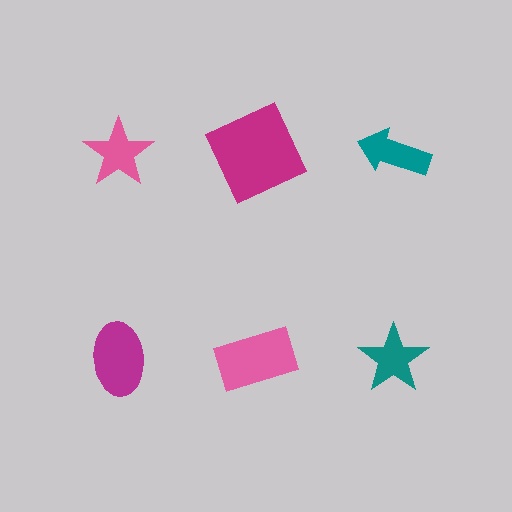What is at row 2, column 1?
A magenta ellipse.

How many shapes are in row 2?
3 shapes.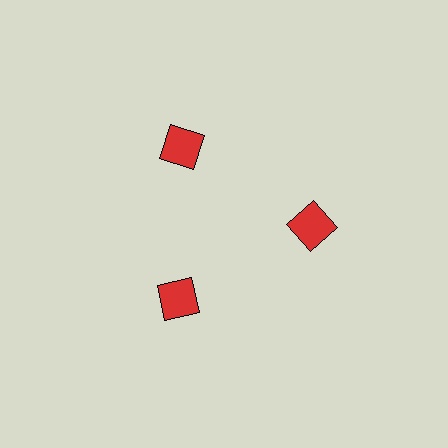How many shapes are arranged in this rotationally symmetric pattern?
There are 3 shapes, arranged in 3 groups of 1.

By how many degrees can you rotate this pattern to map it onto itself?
The pattern maps onto itself every 120 degrees of rotation.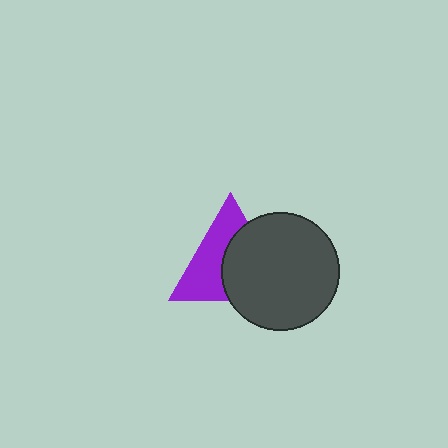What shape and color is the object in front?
The object in front is a dark gray circle.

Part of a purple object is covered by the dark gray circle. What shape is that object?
It is a triangle.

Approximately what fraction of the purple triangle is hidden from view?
Roughly 50% of the purple triangle is hidden behind the dark gray circle.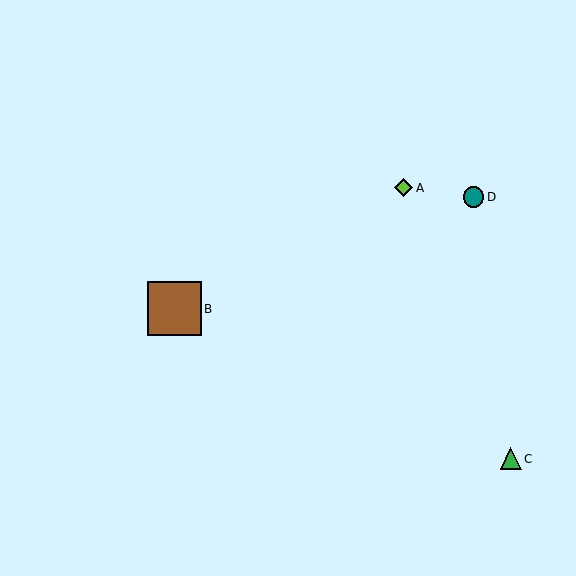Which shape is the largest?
The brown square (labeled B) is the largest.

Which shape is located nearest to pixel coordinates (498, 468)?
The green triangle (labeled C) at (511, 459) is nearest to that location.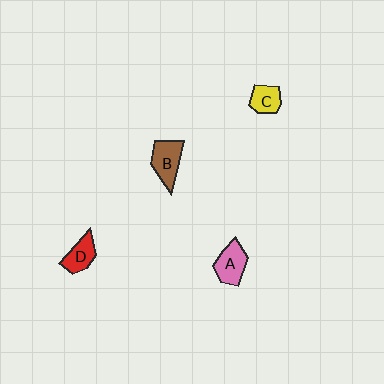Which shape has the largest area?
Shape B (brown).